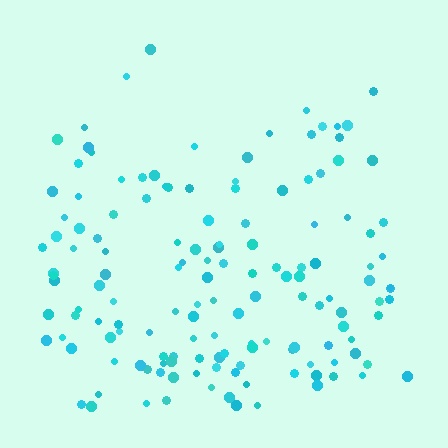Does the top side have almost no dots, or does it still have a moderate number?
Still a moderate number, just noticeably fewer than the bottom.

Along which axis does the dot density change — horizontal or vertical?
Vertical.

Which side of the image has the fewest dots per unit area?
The top.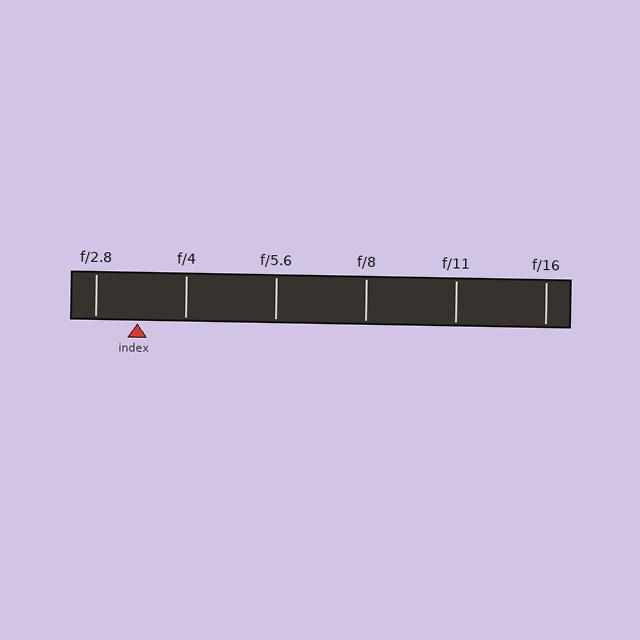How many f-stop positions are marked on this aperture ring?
There are 6 f-stop positions marked.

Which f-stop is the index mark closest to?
The index mark is closest to f/2.8.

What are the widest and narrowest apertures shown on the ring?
The widest aperture shown is f/2.8 and the narrowest is f/16.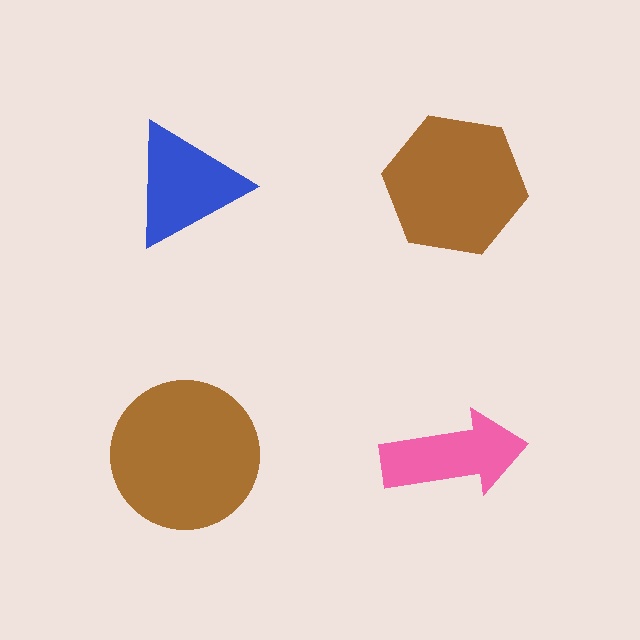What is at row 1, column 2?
A brown hexagon.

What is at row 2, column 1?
A brown circle.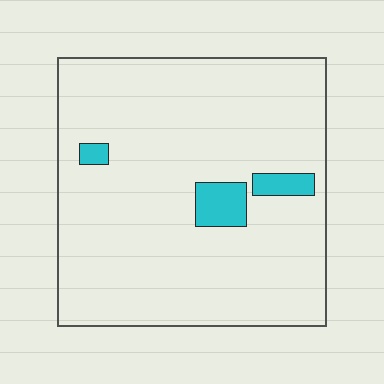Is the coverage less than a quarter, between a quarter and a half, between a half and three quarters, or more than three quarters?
Less than a quarter.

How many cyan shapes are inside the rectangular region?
3.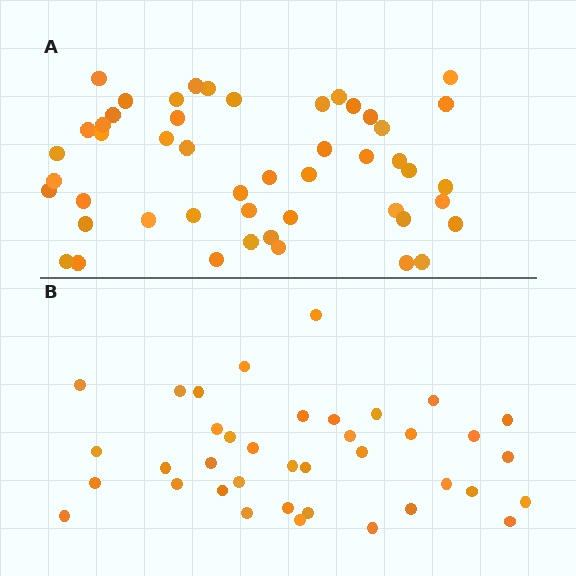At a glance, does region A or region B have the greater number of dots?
Region A (the top region) has more dots.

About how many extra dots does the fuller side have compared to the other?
Region A has roughly 12 or so more dots than region B.